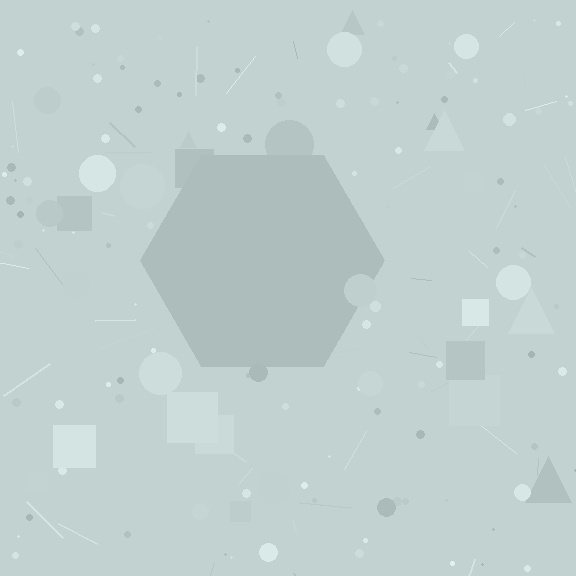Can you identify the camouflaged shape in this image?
The camouflaged shape is a hexagon.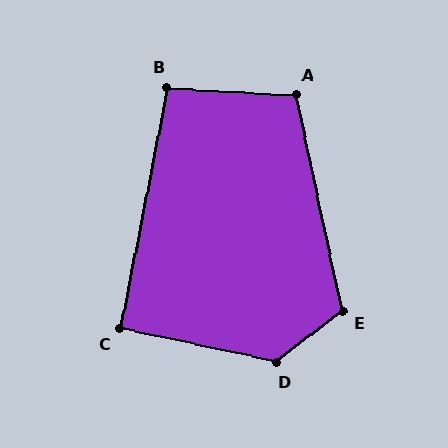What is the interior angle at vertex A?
Approximately 105 degrees (obtuse).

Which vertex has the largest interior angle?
D, at approximately 131 degrees.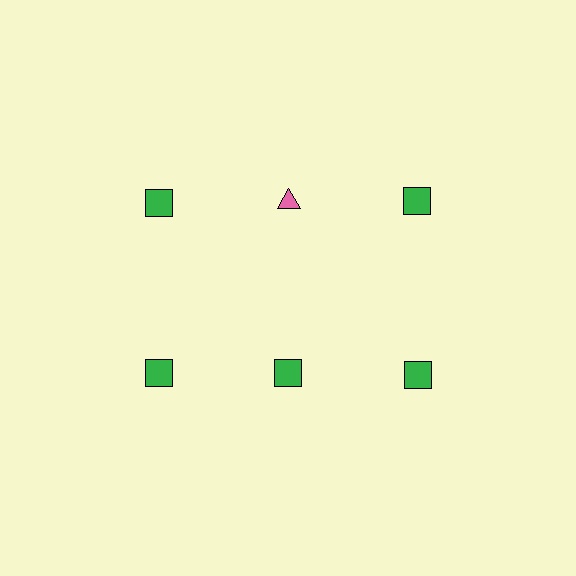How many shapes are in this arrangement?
There are 6 shapes arranged in a grid pattern.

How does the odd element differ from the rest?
It differs in both color (pink instead of green) and shape (triangle instead of square).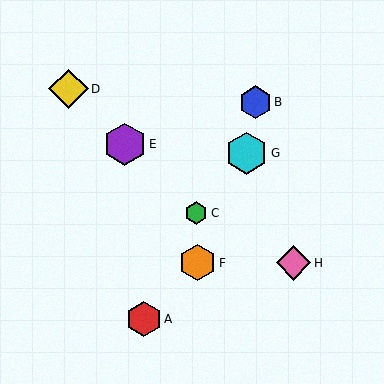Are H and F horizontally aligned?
Yes, both are at y≈263.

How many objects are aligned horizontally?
2 objects (F, H) are aligned horizontally.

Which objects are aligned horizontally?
Objects F, H are aligned horizontally.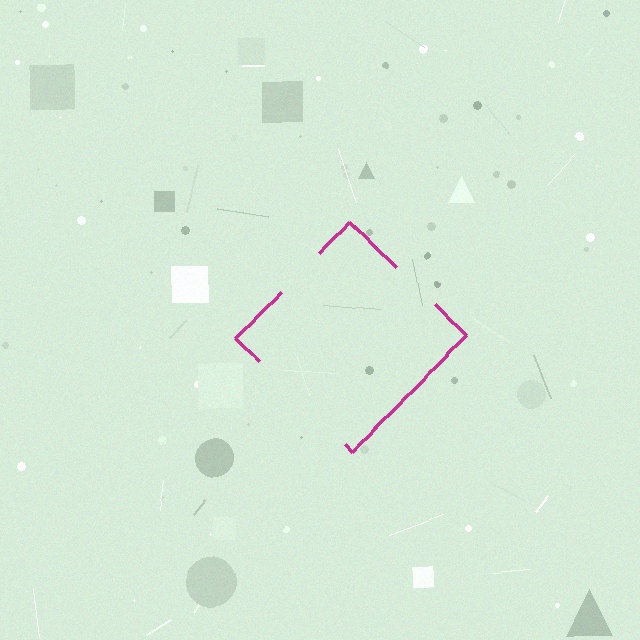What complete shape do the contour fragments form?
The contour fragments form a diamond.